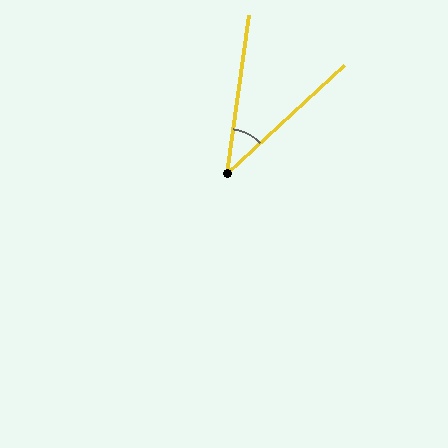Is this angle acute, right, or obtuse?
It is acute.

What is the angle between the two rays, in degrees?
Approximately 40 degrees.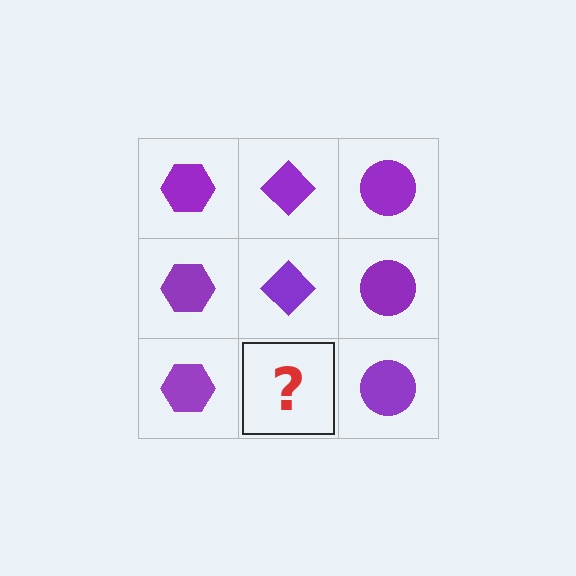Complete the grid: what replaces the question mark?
The question mark should be replaced with a purple diamond.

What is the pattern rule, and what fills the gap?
The rule is that each column has a consistent shape. The gap should be filled with a purple diamond.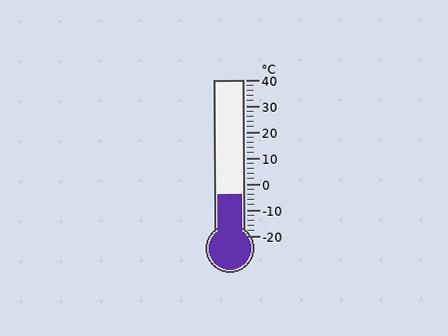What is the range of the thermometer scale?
The thermometer scale ranges from -20°C to 40°C.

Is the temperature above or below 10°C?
The temperature is below 10°C.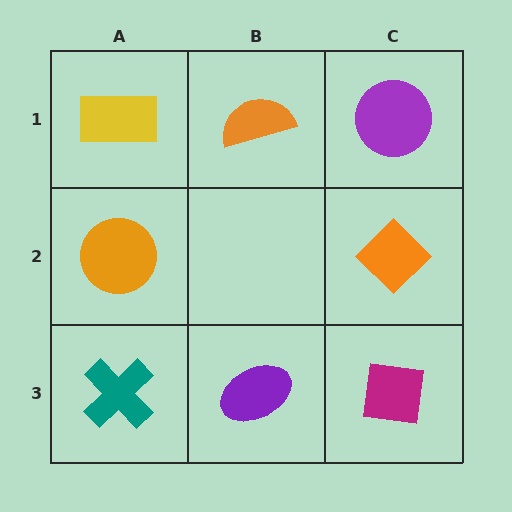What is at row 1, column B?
An orange semicircle.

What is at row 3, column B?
A purple ellipse.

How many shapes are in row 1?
3 shapes.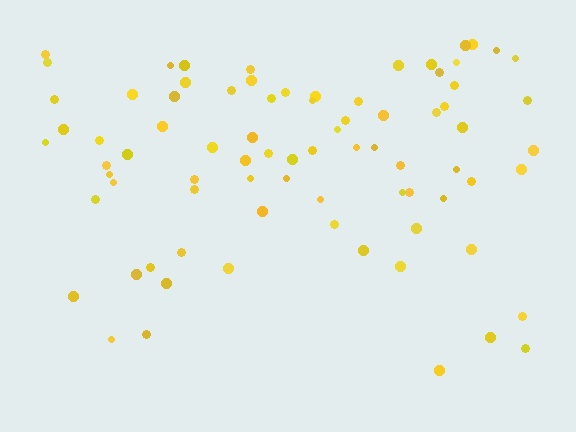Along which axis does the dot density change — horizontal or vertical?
Vertical.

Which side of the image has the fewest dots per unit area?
The bottom.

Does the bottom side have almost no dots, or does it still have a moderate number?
Still a moderate number, just noticeably fewer than the top.